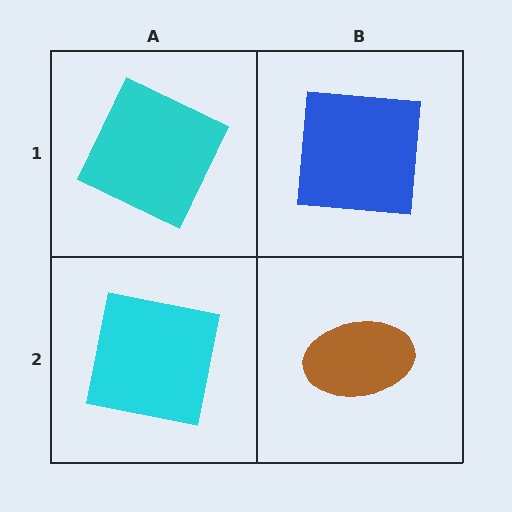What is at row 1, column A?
A cyan square.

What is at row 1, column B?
A blue square.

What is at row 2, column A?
A cyan square.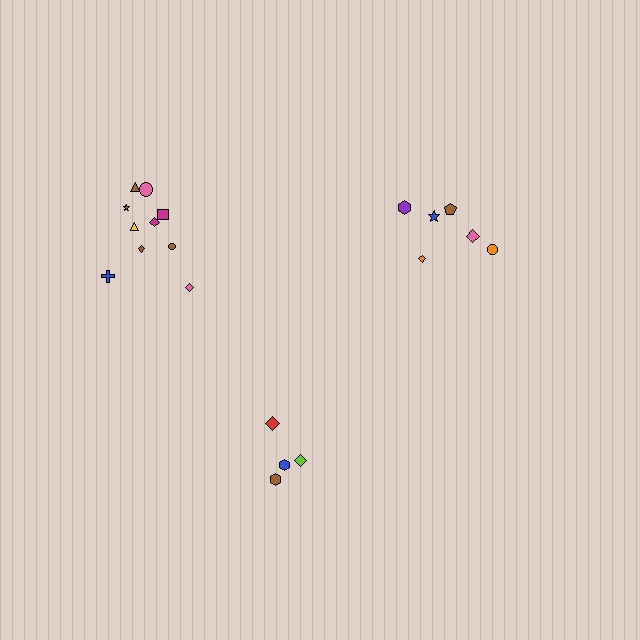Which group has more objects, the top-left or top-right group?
The top-left group.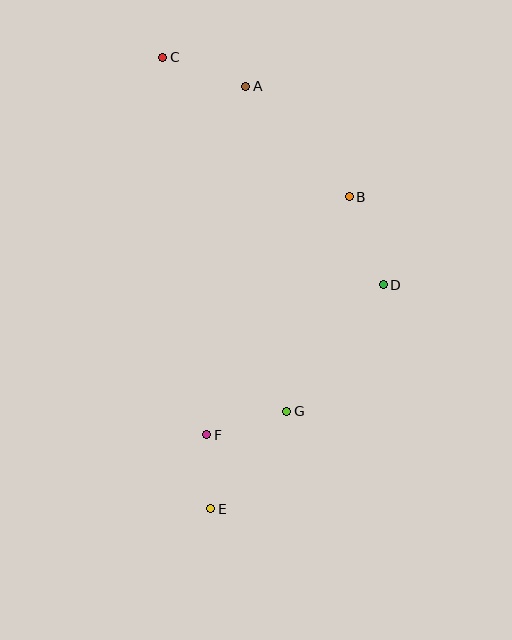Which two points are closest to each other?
Points E and F are closest to each other.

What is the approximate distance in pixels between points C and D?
The distance between C and D is approximately 317 pixels.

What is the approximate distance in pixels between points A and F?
The distance between A and F is approximately 351 pixels.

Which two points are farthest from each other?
Points C and E are farthest from each other.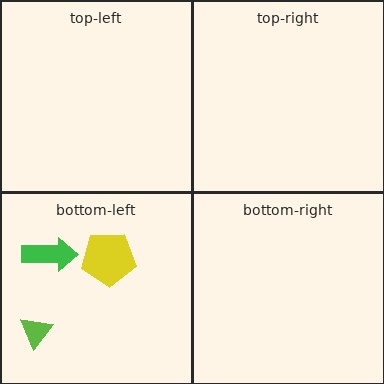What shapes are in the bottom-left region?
The yellow pentagon, the lime triangle, the green arrow.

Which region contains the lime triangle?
The bottom-left region.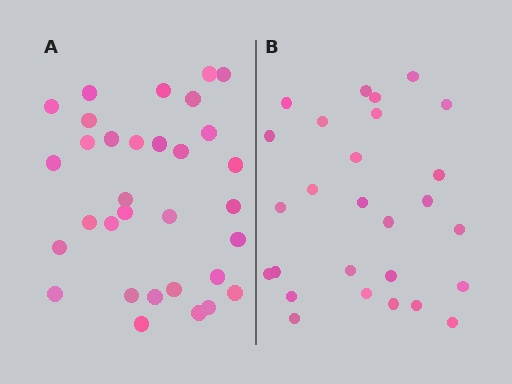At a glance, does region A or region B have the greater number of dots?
Region A (the left region) has more dots.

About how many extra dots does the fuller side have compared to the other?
Region A has about 5 more dots than region B.